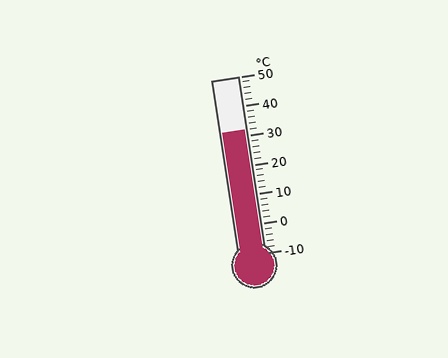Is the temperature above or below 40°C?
The temperature is below 40°C.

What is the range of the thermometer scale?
The thermometer scale ranges from -10°C to 50°C.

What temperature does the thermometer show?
The thermometer shows approximately 32°C.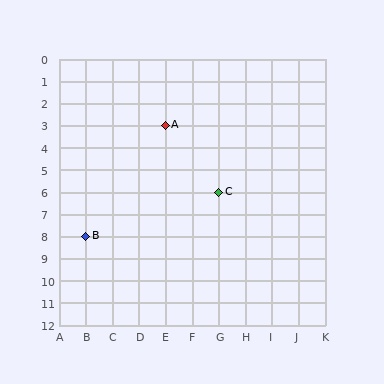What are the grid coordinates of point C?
Point C is at grid coordinates (G, 6).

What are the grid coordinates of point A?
Point A is at grid coordinates (E, 3).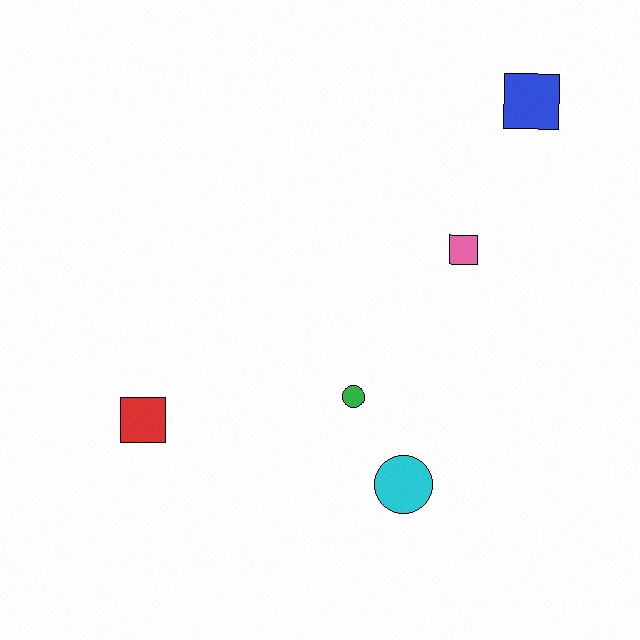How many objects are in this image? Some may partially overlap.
There are 5 objects.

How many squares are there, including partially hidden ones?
There are 3 squares.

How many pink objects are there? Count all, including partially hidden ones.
There is 1 pink object.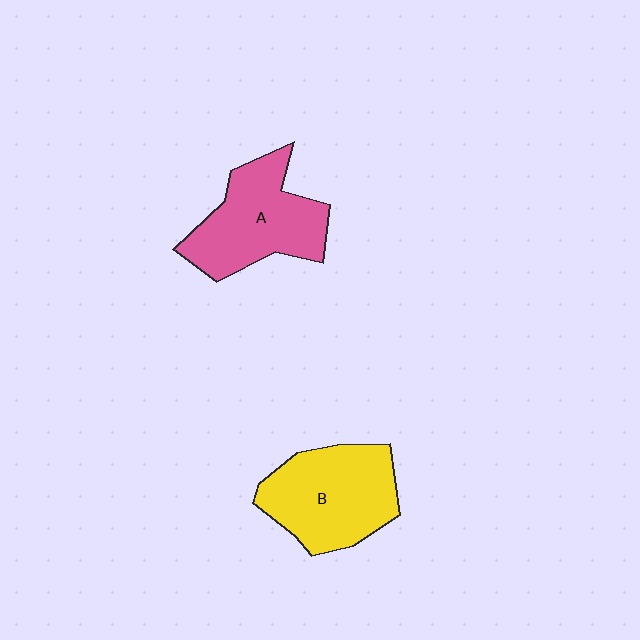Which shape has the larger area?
Shape B (yellow).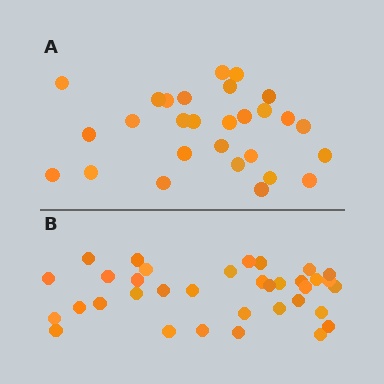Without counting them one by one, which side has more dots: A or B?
Region B (the bottom region) has more dots.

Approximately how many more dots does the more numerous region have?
Region B has roughly 8 or so more dots than region A.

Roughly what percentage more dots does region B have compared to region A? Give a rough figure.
About 25% more.